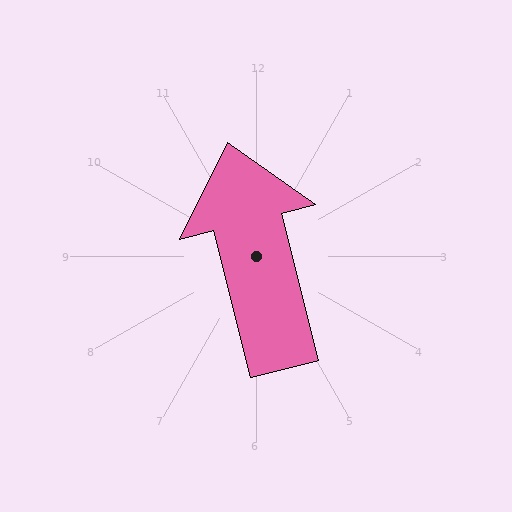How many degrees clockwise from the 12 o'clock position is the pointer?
Approximately 346 degrees.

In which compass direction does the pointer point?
North.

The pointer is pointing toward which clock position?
Roughly 12 o'clock.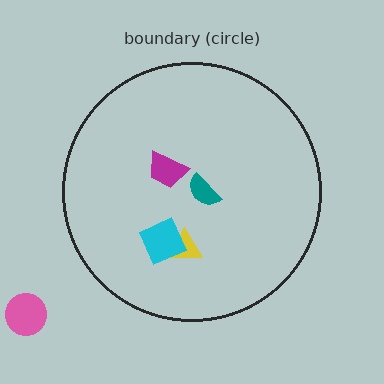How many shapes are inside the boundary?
4 inside, 1 outside.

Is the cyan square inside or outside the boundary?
Inside.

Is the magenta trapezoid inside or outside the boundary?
Inside.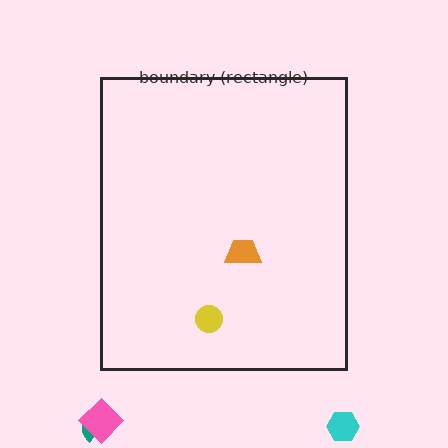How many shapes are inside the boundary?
2 inside, 3 outside.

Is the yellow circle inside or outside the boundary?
Inside.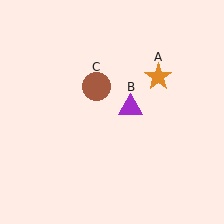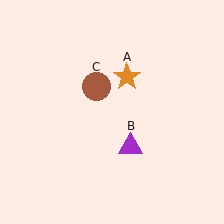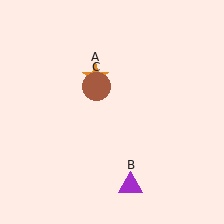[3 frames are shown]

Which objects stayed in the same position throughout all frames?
Brown circle (object C) remained stationary.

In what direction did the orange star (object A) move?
The orange star (object A) moved left.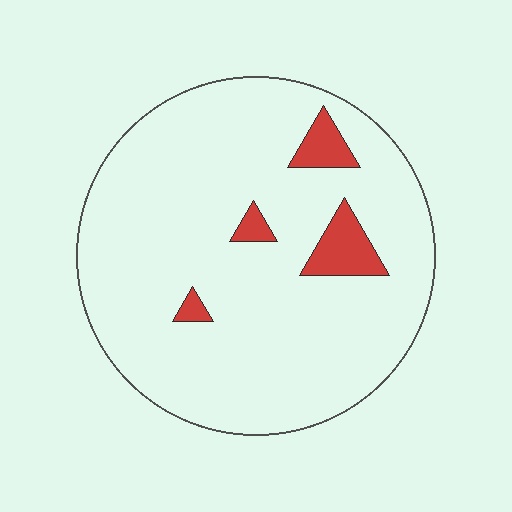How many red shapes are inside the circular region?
4.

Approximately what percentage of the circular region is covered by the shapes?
Approximately 10%.